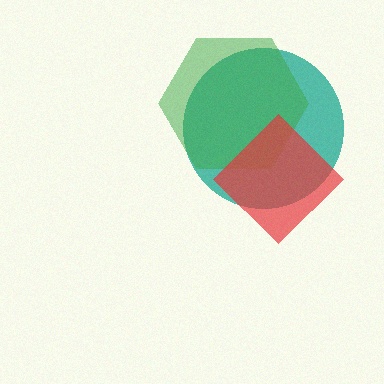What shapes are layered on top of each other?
The layered shapes are: a teal circle, a green hexagon, a red diamond.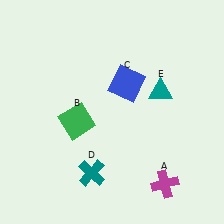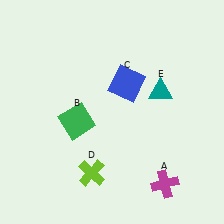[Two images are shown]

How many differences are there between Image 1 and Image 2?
There is 1 difference between the two images.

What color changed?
The cross (D) changed from teal in Image 1 to lime in Image 2.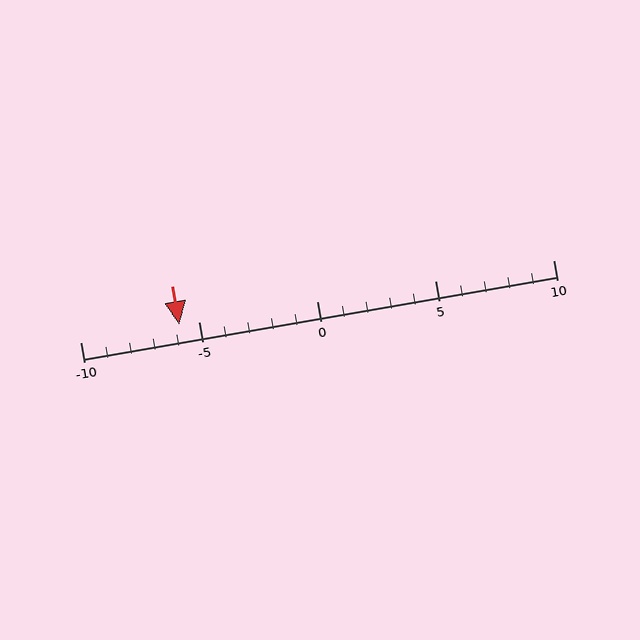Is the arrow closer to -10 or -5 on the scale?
The arrow is closer to -5.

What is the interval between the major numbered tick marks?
The major tick marks are spaced 5 units apart.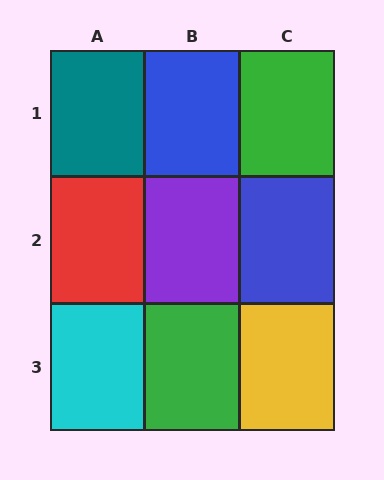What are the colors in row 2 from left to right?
Red, purple, blue.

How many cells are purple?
1 cell is purple.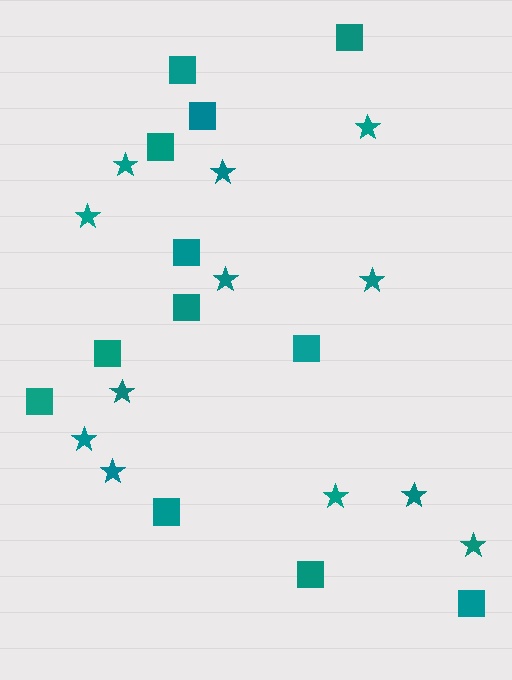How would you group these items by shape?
There are 2 groups: one group of stars (12) and one group of squares (12).